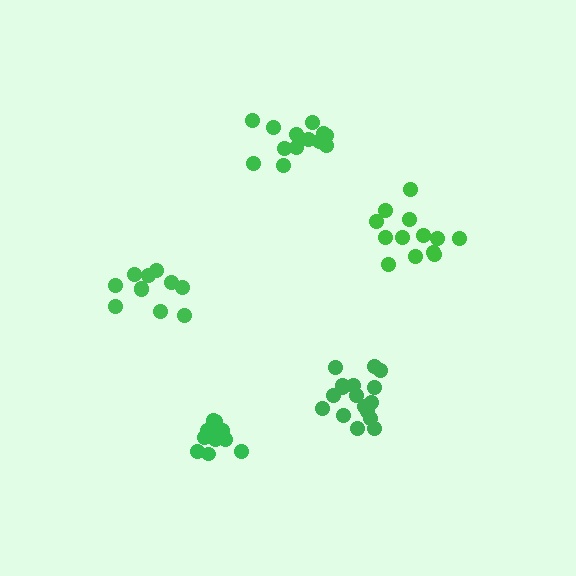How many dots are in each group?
Group 1: 11 dots, Group 2: 17 dots, Group 3: 12 dots, Group 4: 13 dots, Group 5: 13 dots (66 total).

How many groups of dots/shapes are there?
There are 5 groups.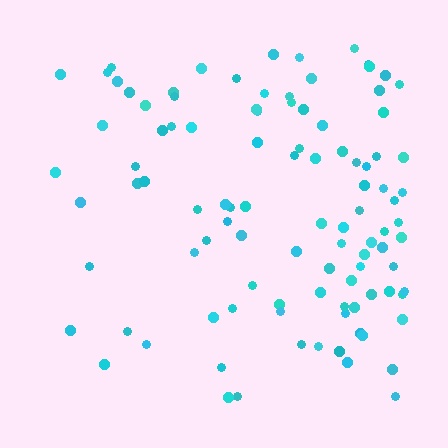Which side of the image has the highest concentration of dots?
The right.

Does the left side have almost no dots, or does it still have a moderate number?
Still a moderate number, just noticeably fewer than the right.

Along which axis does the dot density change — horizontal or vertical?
Horizontal.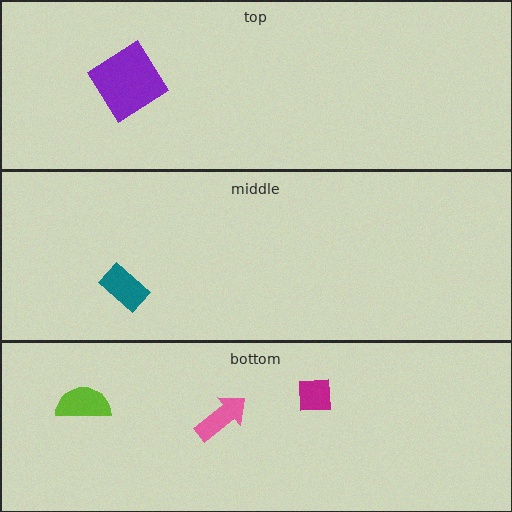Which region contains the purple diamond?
The top region.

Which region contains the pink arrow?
The bottom region.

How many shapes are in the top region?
1.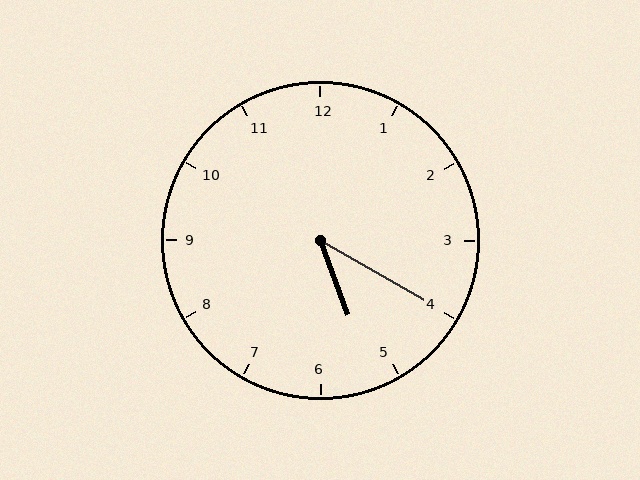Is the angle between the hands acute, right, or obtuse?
It is acute.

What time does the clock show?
5:20.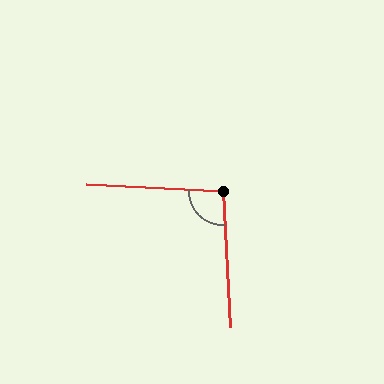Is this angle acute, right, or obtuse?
It is obtuse.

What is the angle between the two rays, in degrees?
Approximately 96 degrees.